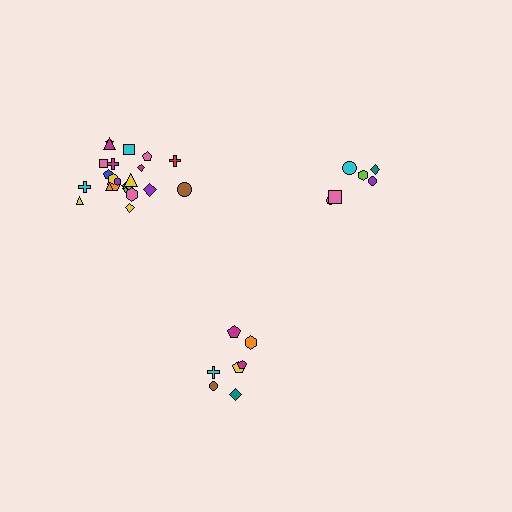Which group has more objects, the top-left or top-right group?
The top-left group.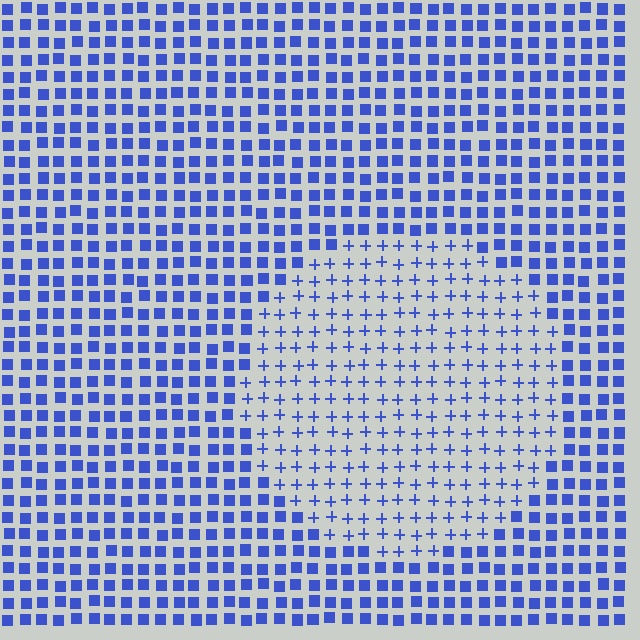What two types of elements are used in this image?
The image uses plus signs inside the circle region and squares outside it.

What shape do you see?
I see a circle.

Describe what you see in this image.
The image is filled with small blue elements arranged in a uniform grid. A circle-shaped region contains plus signs, while the surrounding area contains squares. The boundary is defined purely by the change in element shape.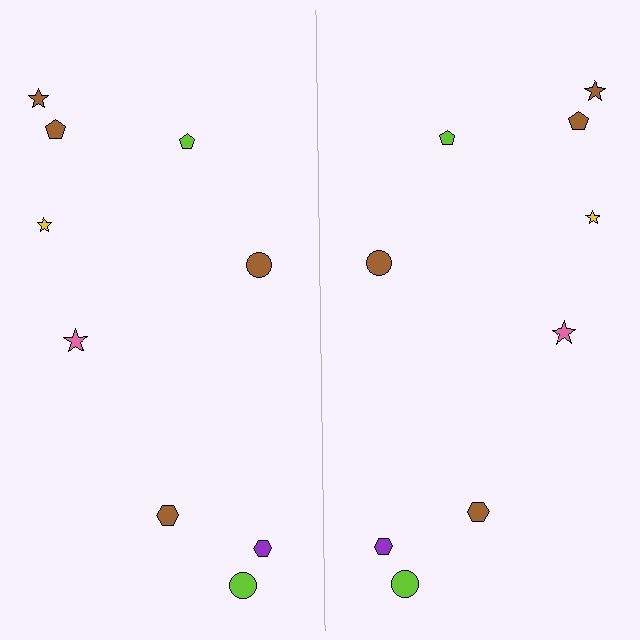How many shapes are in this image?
There are 18 shapes in this image.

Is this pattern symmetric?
Yes, this pattern has bilateral (reflection) symmetry.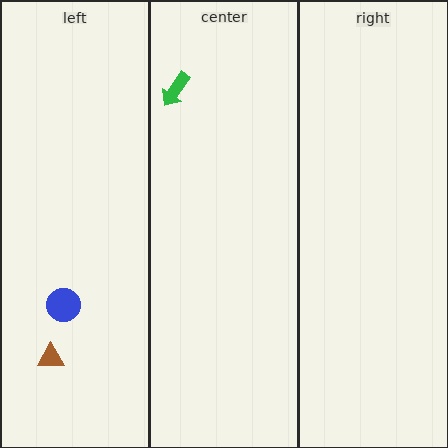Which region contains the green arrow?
The center region.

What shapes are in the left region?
The blue circle, the brown triangle.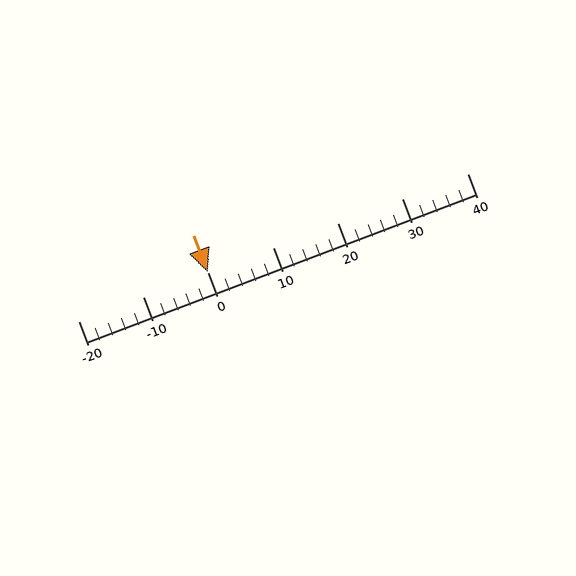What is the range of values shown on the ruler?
The ruler shows values from -20 to 40.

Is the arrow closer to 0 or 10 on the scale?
The arrow is closer to 0.